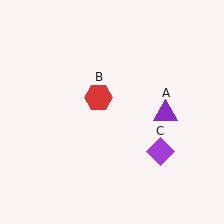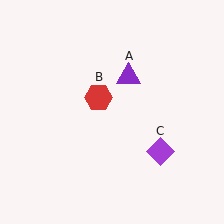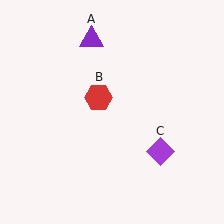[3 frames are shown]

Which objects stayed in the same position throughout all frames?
Red hexagon (object B) and purple diamond (object C) remained stationary.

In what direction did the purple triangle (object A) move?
The purple triangle (object A) moved up and to the left.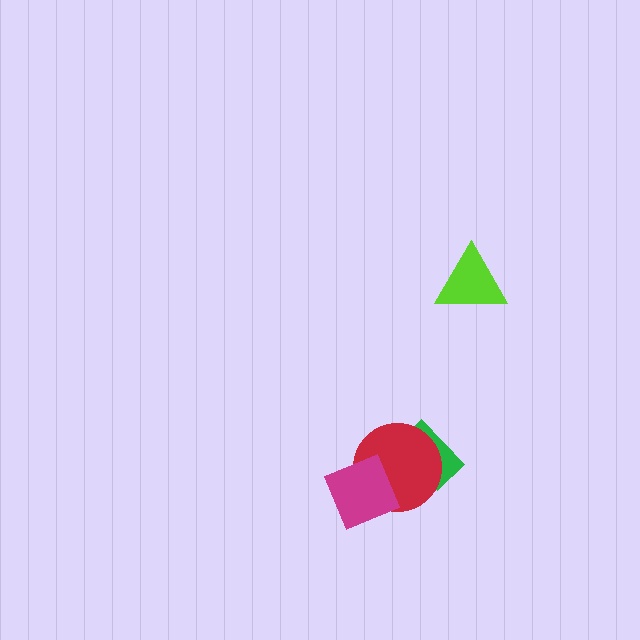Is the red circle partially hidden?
Yes, it is partially covered by another shape.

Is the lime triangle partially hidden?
No, no other shape covers it.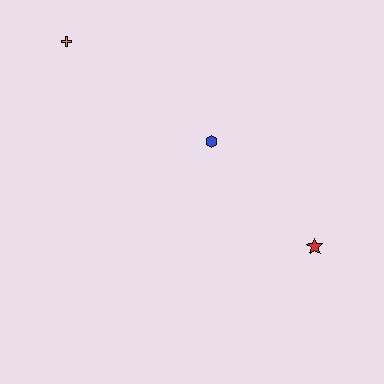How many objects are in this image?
There are 3 objects.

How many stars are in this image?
There is 1 star.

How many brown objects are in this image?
There are no brown objects.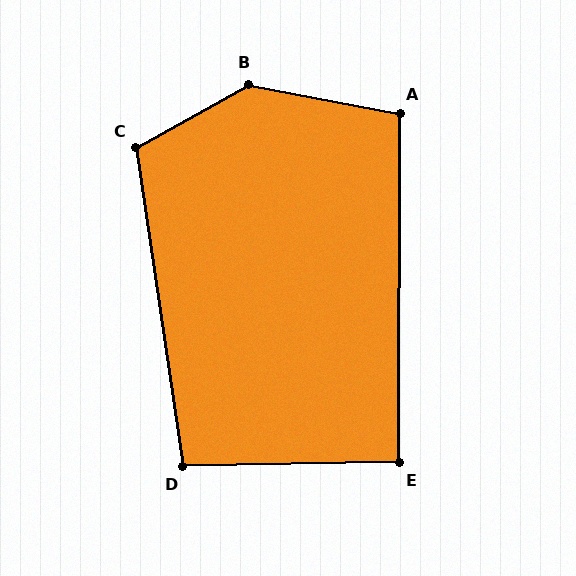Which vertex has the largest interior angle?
B, at approximately 140 degrees.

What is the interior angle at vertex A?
Approximately 101 degrees (obtuse).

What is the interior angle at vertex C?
Approximately 111 degrees (obtuse).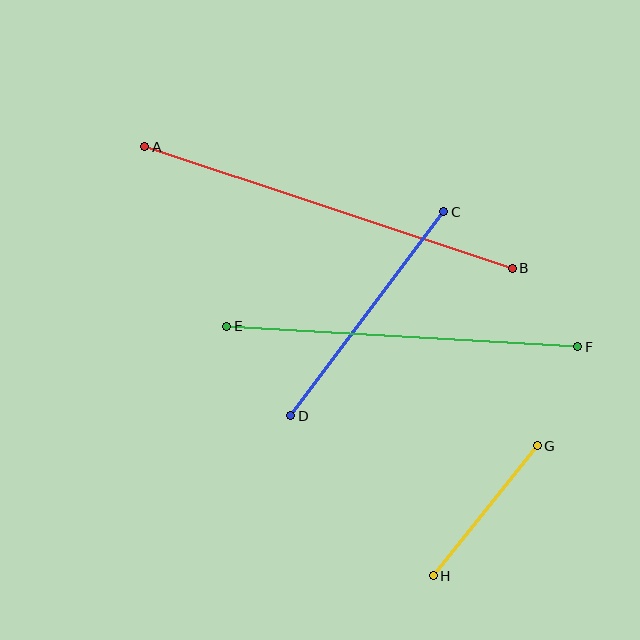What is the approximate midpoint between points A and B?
The midpoint is at approximately (328, 207) pixels.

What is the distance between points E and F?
The distance is approximately 351 pixels.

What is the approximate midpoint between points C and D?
The midpoint is at approximately (367, 314) pixels.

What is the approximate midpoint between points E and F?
The midpoint is at approximately (402, 336) pixels.